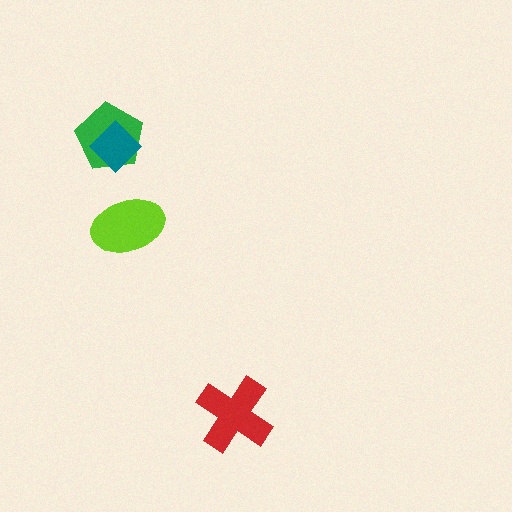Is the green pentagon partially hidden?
Yes, it is partially covered by another shape.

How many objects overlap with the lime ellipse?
0 objects overlap with the lime ellipse.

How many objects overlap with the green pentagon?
1 object overlaps with the green pentagon.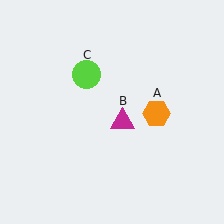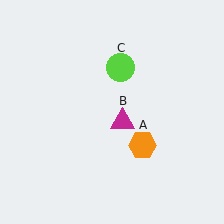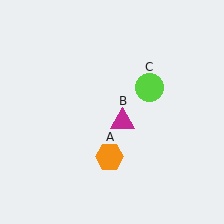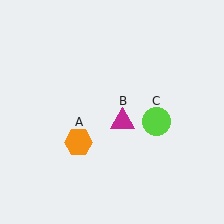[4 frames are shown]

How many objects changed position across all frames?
2 objects changed position: orange hexagon (object A), lime circle (object C).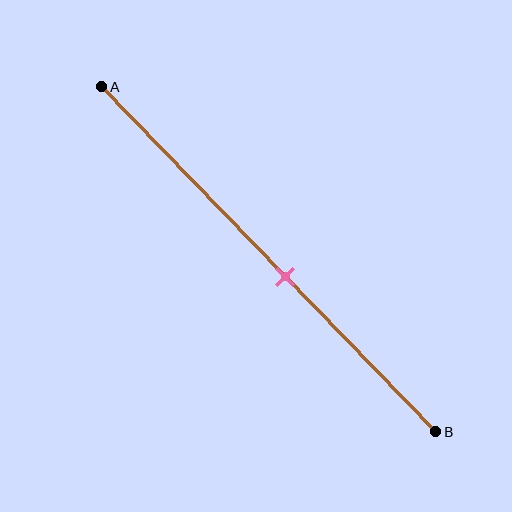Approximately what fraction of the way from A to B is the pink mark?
The pink mark is approximately 55% of the way from A to B.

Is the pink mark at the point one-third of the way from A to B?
No, the mark is at about 55% from A, not at the 33% one-third point.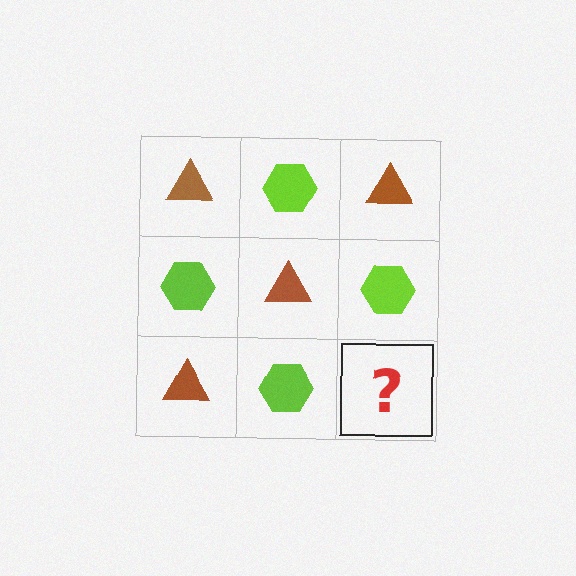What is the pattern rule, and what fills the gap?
The rule is that it alternates brown triangle and lime hexagon in a checkerboard pattern. The gap should be filled with a brown triangle.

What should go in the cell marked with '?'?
The missing cell should contain a brown triangle.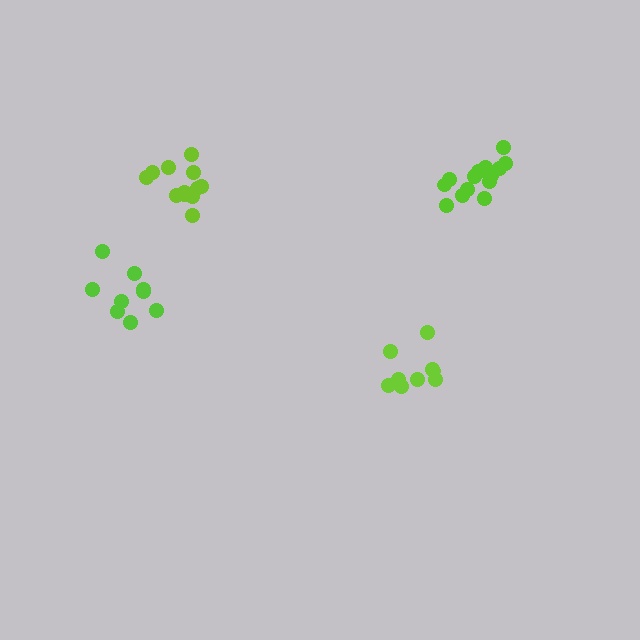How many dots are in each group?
Group 1: 9 dots, Group 2: 12 dots, Group 3: 14 dots, Group 4: 9 dots (44 total).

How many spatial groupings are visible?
There are 4 spatial groupings.